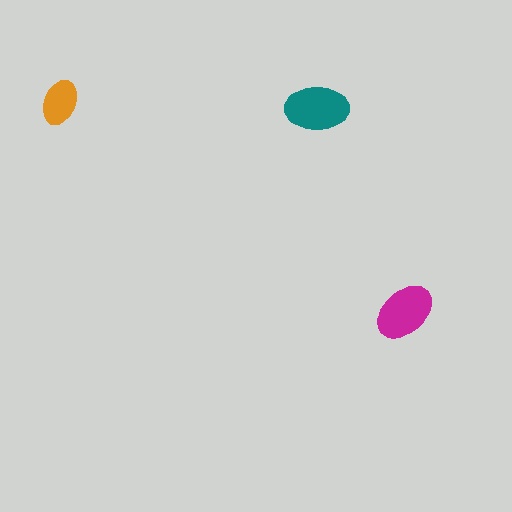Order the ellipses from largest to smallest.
the teal one, the magenta one, the orange one.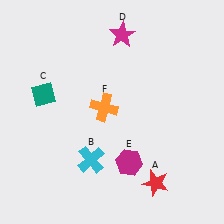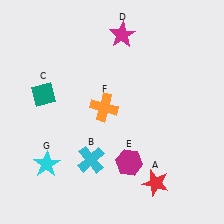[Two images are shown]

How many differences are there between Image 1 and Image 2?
There is 1 difference between the two images.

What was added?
A cyan star (G) was added in Image 2.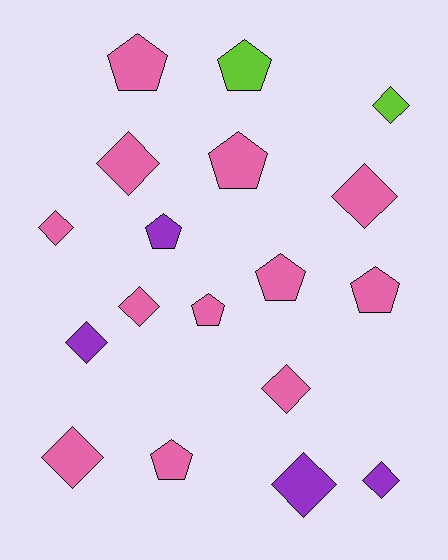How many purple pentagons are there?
There is 1 purple pentagon.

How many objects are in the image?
There are 18 objects.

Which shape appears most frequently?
Diamond, with 10 objects.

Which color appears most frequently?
Pink, with 12 objects.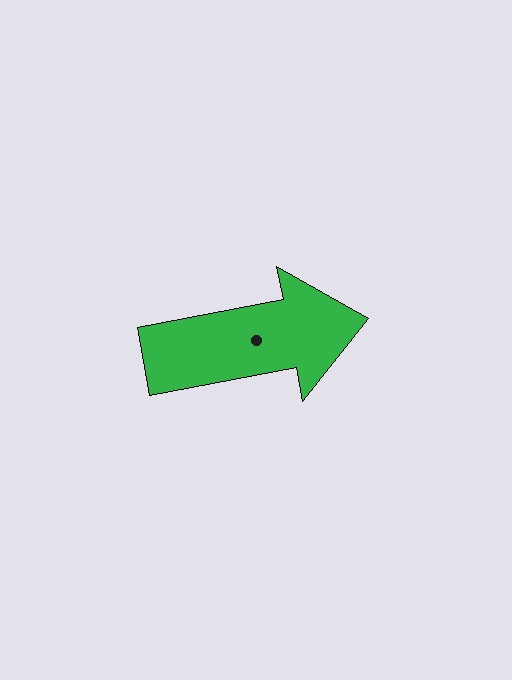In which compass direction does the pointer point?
East.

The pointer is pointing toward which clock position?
Roughly 3 o'clock.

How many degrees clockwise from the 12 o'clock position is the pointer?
Approximately 79 degrees.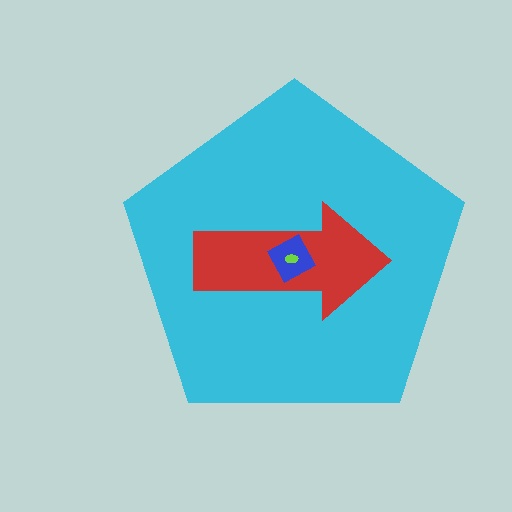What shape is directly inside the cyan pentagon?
The red arrow.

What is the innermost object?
The lime ellipse.